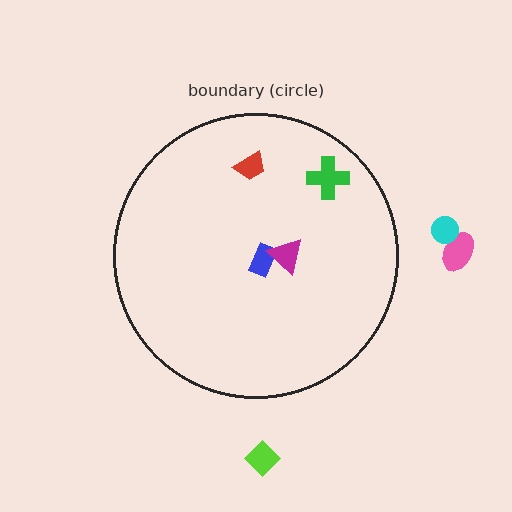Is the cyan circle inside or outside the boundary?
Outside.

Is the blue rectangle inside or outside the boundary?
Inside.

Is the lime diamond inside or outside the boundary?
Outside.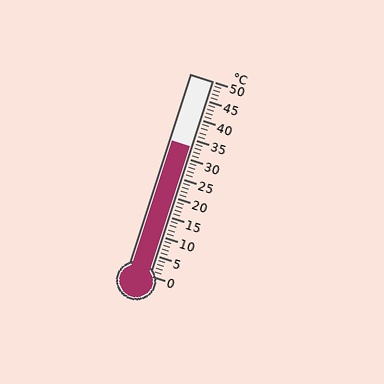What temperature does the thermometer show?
The thermometer shows approximately 33°C.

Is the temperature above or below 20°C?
The temperature is above 20°C.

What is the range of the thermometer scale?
The thermometer scale ranges from 0°C to 50°C.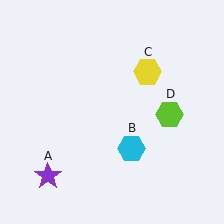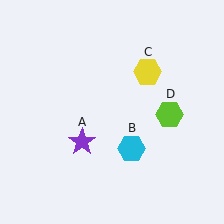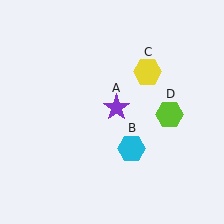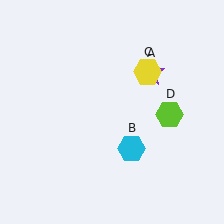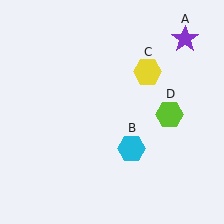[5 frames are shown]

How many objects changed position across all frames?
1 object changed position: purple star (object A).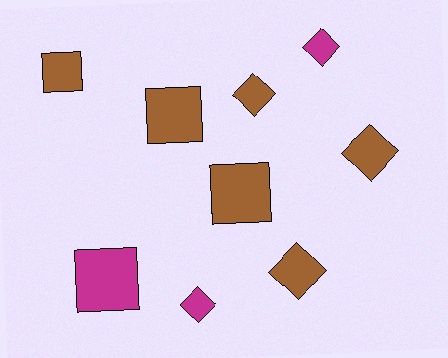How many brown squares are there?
There are 3 brown squares.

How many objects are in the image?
There are 9 objects.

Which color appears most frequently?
Brown, with 6 objects.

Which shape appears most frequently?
Diamond, with 5 objects.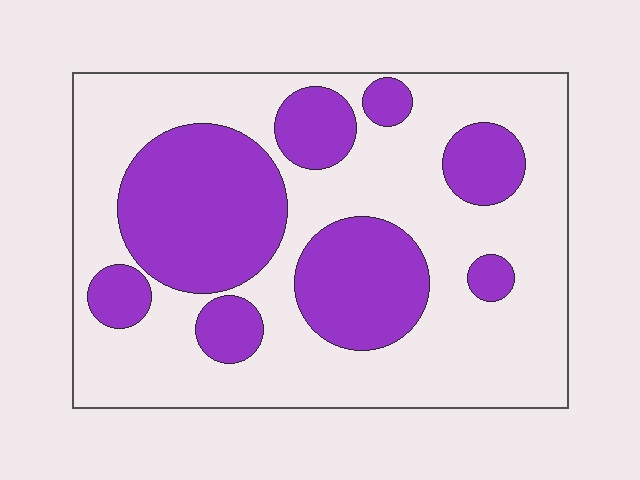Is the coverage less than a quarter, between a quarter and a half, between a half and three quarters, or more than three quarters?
Between a quarter and a half.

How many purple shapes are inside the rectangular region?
8.